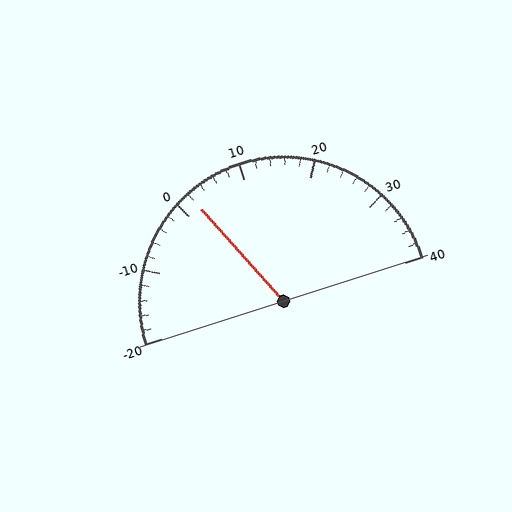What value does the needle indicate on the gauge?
The needle indicates approximately 2.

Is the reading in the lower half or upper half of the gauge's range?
The reading is in the lower half of the range (-20 to 40).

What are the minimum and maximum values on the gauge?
The gauge ranges from -20 to 40.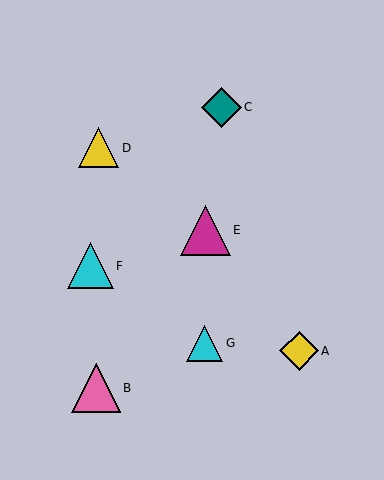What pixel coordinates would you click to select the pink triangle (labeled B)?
Click at (96, 388) to select the pink triangle B.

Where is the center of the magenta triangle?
The center of the magenta triangle is at (205, 230).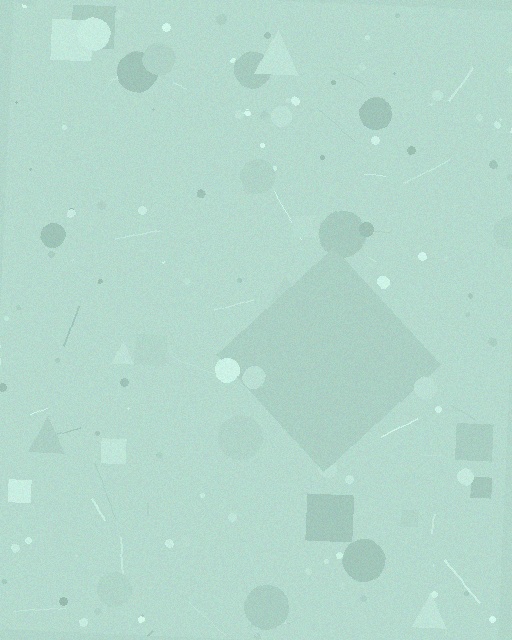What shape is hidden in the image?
A diamond is hidden in the image.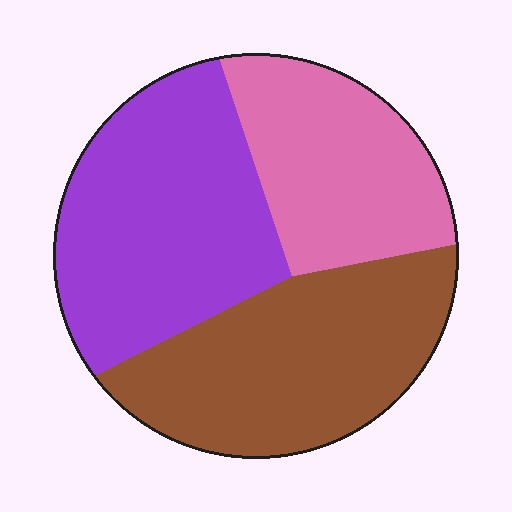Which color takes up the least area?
Pink, at roughly 25%.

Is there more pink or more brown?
Brown.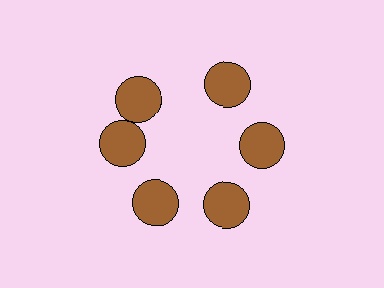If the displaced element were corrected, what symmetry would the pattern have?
It would have 6-fold rotational symmetry — the pattern would map onto itself every 60 degrees.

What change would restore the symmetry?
The symmetry would be restored by rotating it back into even spacing with its neighbors so that all 6 circles sit at equal angles and equal distance from the center.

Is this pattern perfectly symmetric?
No. The 6 brown circles are arranged in a ring, but one element near the 11 o'clock position is rotated out of alignment along the ring, breaking the 6-fold rotational symmetry.